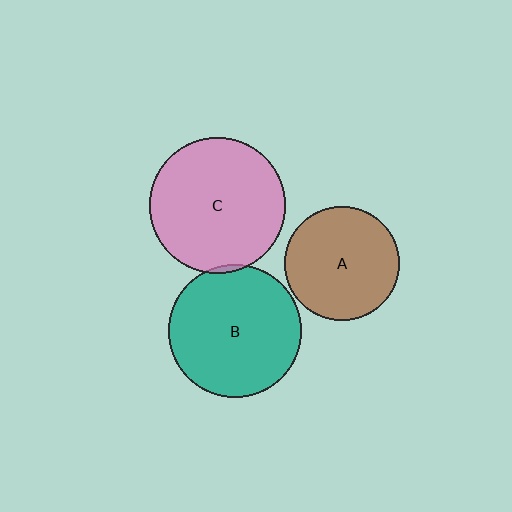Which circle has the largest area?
Circle C (pink).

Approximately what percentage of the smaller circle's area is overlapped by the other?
Approximately 5%.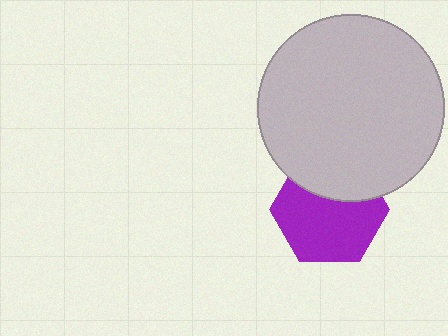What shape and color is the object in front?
The object in front is a light gray circle.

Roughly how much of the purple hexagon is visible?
Most of it is visible (roughly 67%).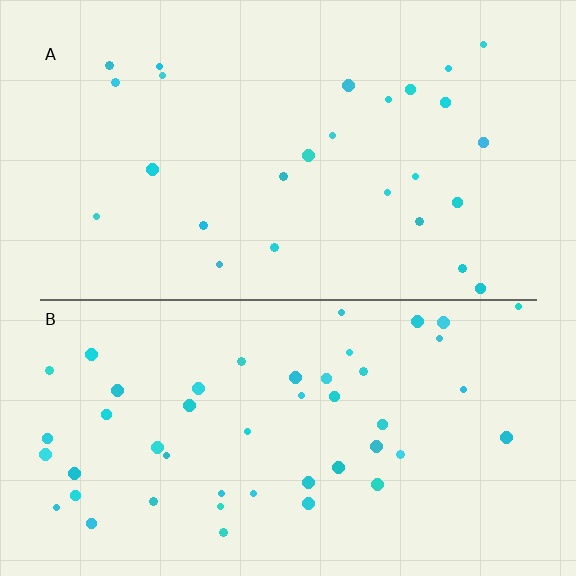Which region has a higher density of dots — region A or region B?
B (the bottom).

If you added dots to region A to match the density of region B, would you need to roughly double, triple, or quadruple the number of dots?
Approximately double.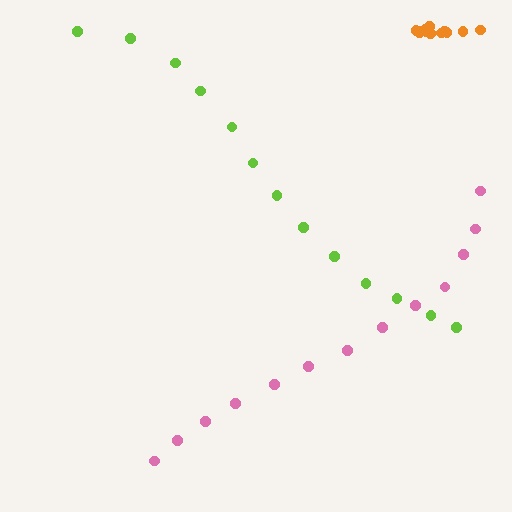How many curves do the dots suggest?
There are 3 distinct paths.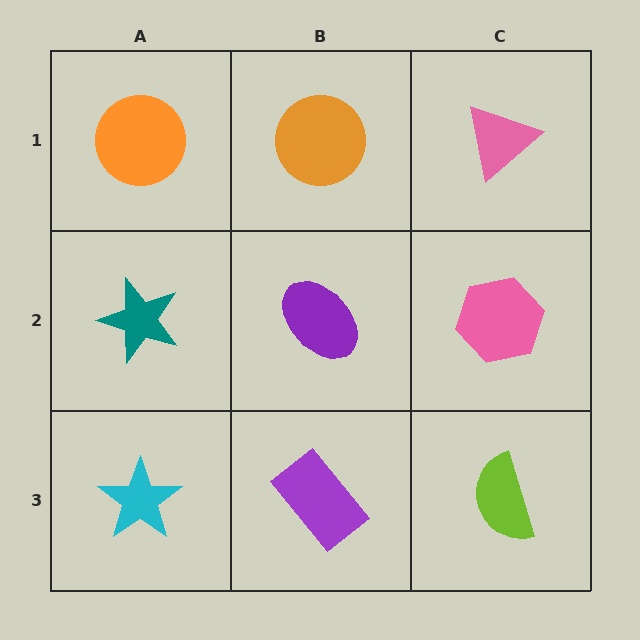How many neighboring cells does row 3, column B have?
3.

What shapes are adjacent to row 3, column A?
A teal star (row 2, column A), a purple rectangle (row 3, column B).